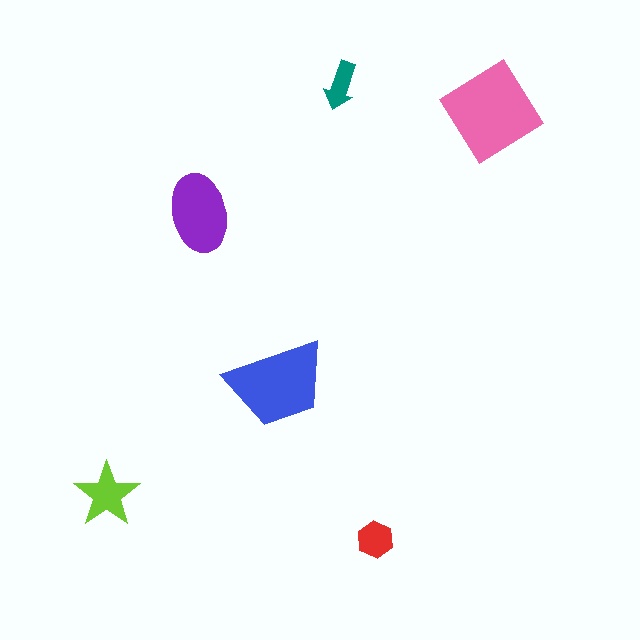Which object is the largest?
The pink diamond.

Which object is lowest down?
The red hexagon is bottommost.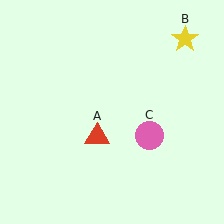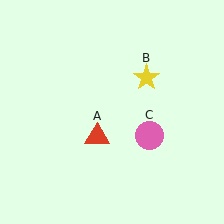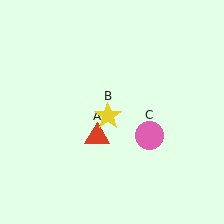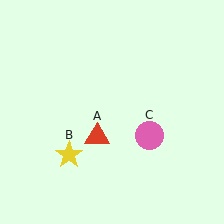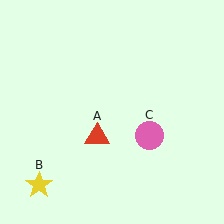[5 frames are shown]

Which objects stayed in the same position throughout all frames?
Red triangle (object A) and pink circle (object C) remained stationary.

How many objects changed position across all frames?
1 object changed position: yellow star (object B).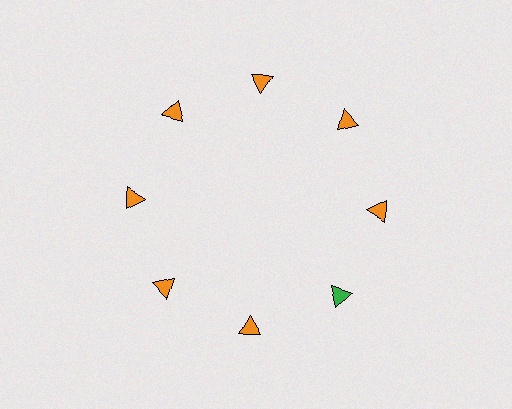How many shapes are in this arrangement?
There are 8 shapes arranged in a ring pattern.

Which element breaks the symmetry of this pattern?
The green triangle at roughly the 4 o'clock position breaks the symmetry. All other shapes are orange triangles.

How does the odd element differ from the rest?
It has a different color: green instead of orange.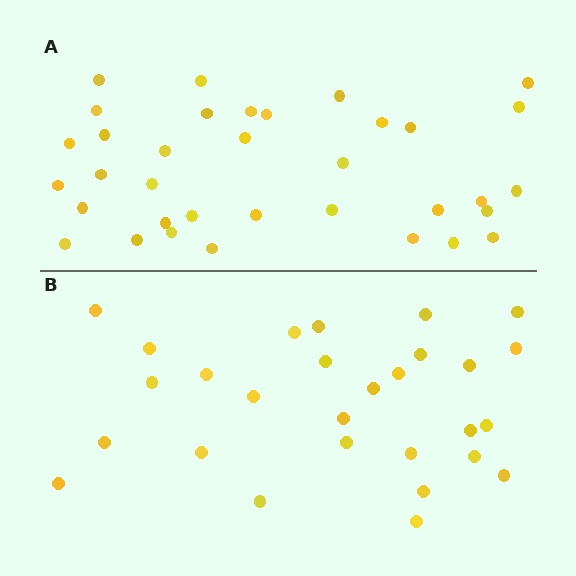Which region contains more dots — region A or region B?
Region A (the top region) has more dots.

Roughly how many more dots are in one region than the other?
Region A has roughly 8 or so more dots than region B.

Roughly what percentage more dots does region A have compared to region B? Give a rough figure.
About 25% more.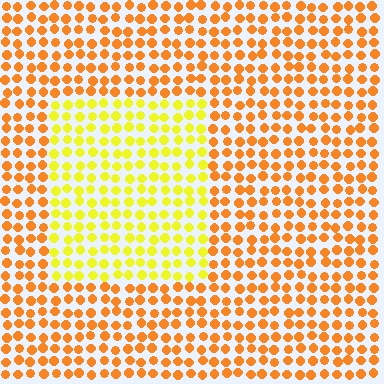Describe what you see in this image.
The image is filled with small orange elements in a uniform arrangement. A rectangle-shaped region is visible where the elements are tinted to a slightly different hue, forming a subtle color boundary.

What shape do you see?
I see a rectangle.